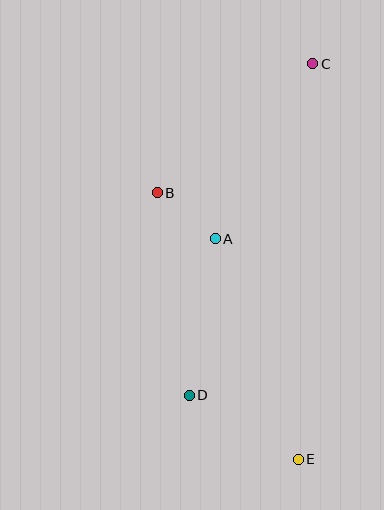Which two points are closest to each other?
Points A and B are closest to each other.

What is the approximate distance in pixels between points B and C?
The distance between B and C is approximately 202 pixels.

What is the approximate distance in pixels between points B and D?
The distance between B and D is approximately 205 pixels.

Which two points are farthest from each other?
Points C and E are farthest from each other.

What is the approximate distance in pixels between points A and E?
The distance between A and E is approximately 236 pixels.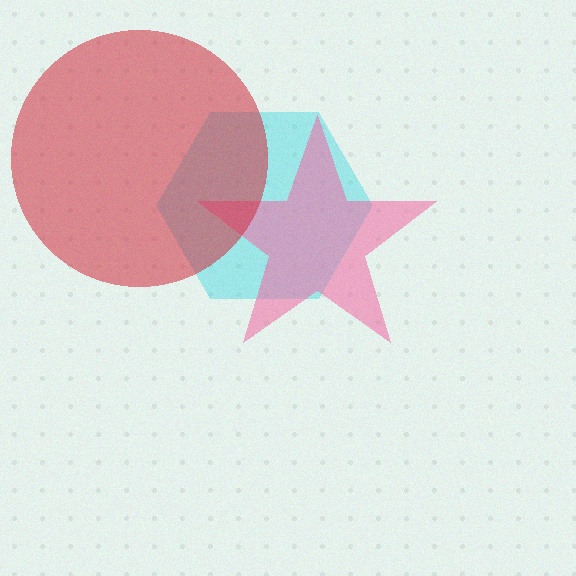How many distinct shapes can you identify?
There are 3 distinct shapes: a cyan hexagon, a pink star, a red circle.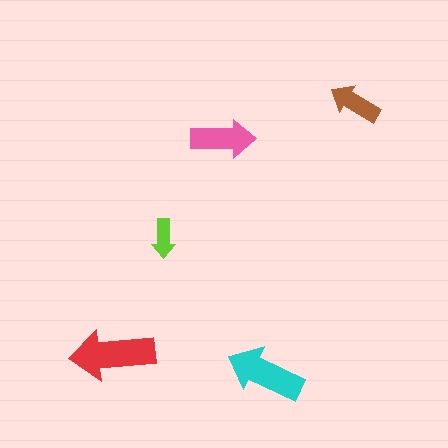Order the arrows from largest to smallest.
the red one, the cyan one, the pink one, the brown one, the lime one.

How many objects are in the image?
There are 5 objects in the image.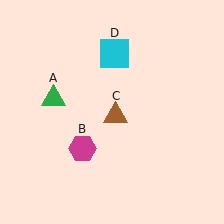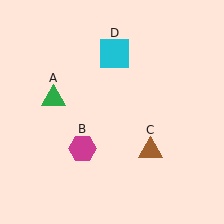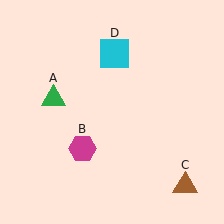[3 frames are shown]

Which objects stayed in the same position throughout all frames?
Green triangle (object A) and magenta hexagon (object B) and cyan square (object D) remained stationary.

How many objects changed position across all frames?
1 object changed position: brown triangle (object C).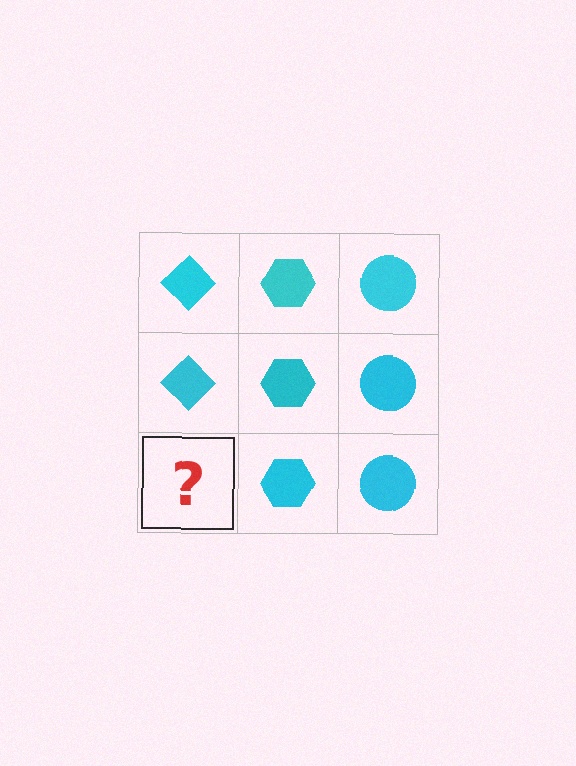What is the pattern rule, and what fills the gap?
The rule is that each column has a consistent shape. The gap should be filled with a cyan diamond.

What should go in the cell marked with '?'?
The missing cell should contain a cyan diamond.